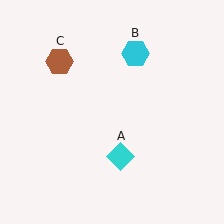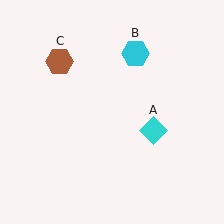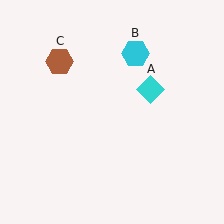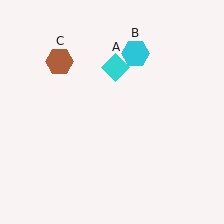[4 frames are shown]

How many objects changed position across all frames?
1 object changed position: cyan diamond (object A).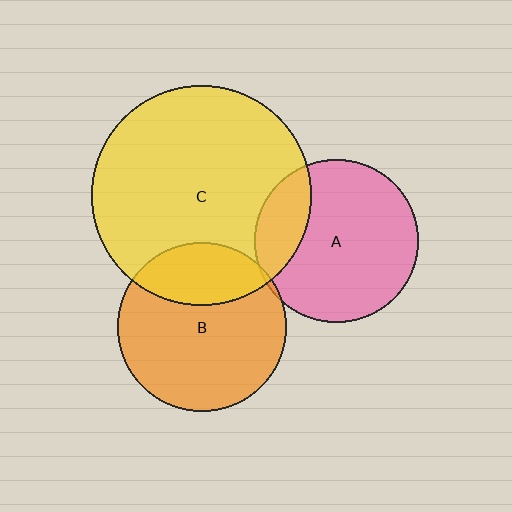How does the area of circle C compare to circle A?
Approximately 1.8 times.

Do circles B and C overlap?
Yes.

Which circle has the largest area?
Circle C (yellow).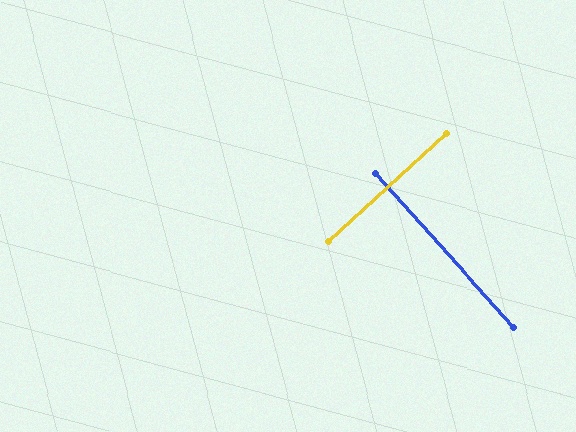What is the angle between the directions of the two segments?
Approximately 90 degrees.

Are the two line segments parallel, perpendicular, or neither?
Perpendicular — they meet at approximately 90°.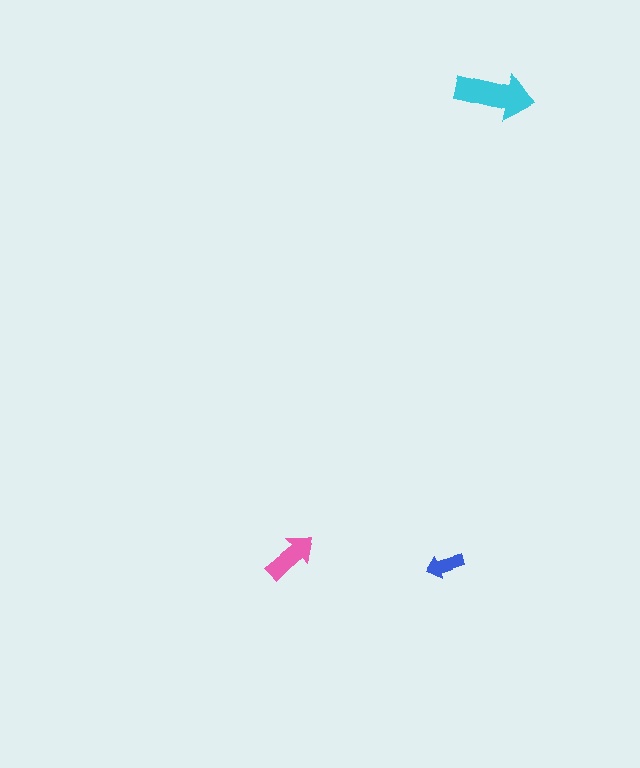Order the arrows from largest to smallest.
the cyan one, the pink one, the blue one.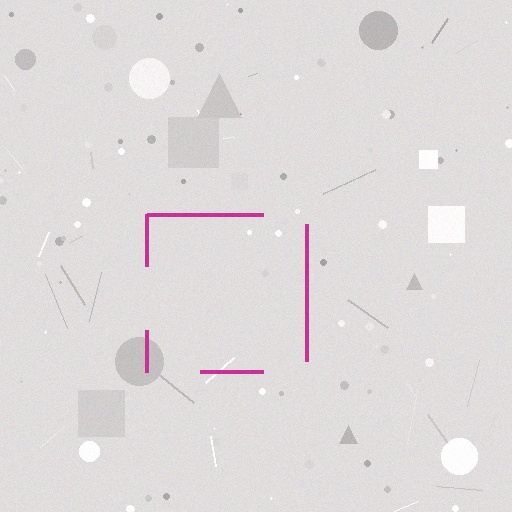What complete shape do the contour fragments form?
The contour fragments form a square.